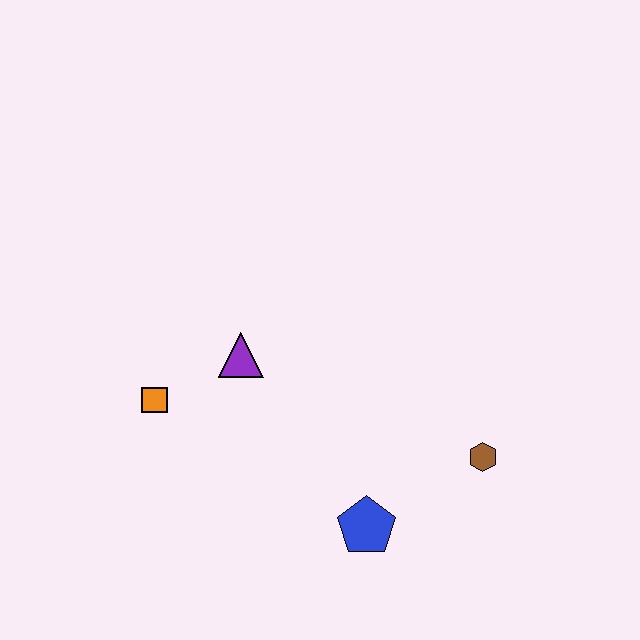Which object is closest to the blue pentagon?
The brown hexagon is closest to the blue pentagon.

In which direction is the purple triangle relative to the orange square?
The purple triangle is to the right of the orange square.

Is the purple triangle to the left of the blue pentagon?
Yes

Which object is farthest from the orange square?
The brown hexagon is farthest from the orange square.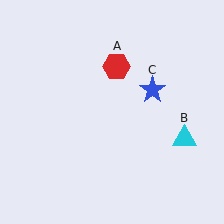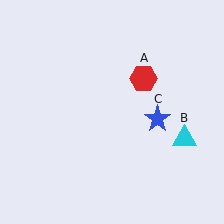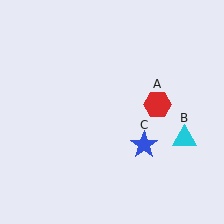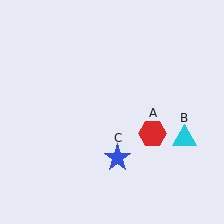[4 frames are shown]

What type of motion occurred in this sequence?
The red hexagon (object A), blue star (object C) rotated clockwise around the center of the scene.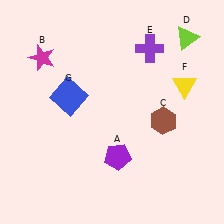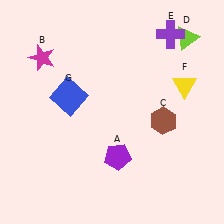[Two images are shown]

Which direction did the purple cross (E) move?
The purple cross (E) moved right.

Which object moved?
The purple cross (E) moved right.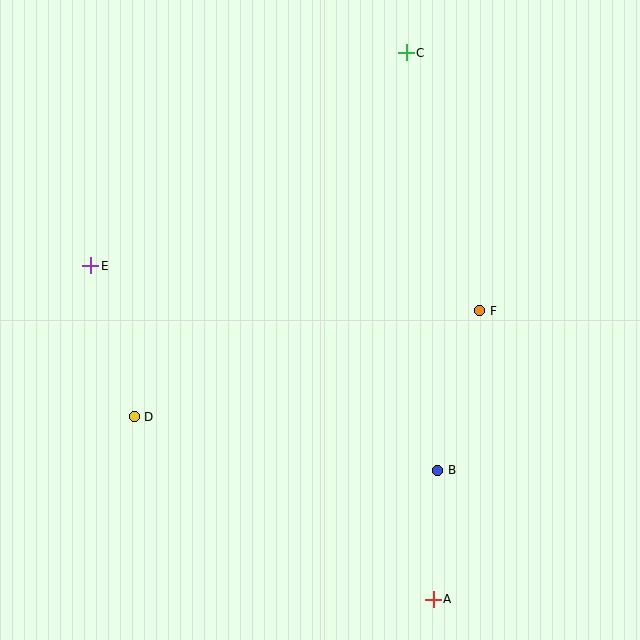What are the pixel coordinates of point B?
Point B is at (438, 470).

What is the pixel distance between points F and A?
The distance between F and A is 292 pixels.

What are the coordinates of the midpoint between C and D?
The midpoint between C and D is at (270, 235).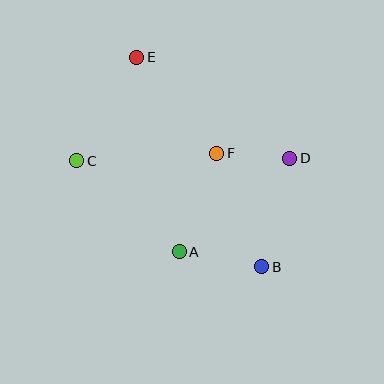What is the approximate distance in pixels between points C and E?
The distance between C and E is approximately 120 pixels.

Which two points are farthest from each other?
Points B and E are farthest from each other.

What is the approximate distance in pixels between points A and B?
The distance between A and B is approximately 84 pixels.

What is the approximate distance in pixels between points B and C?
The distance between B and C is approximately 213 pixels.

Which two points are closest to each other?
Points D and F are closest to each other.